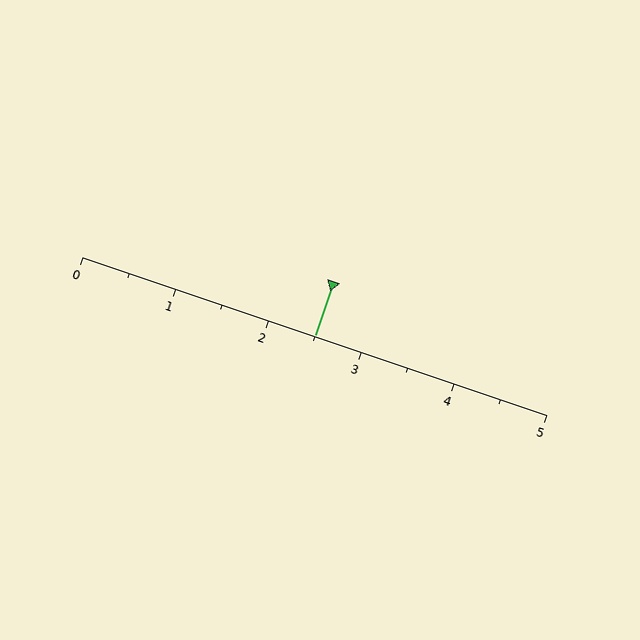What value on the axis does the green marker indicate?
The marker indicates approximately 2.5.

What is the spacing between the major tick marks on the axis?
The major ticks are spaced 1 apart.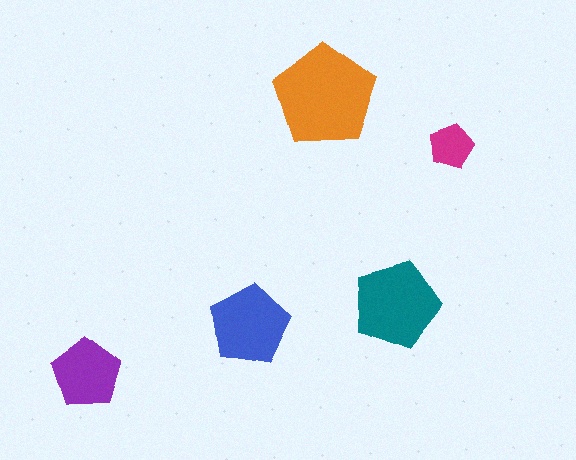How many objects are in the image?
There are 5 objects in the image.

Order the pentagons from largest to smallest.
the orange one, the teal one, the blue one, the purple one, the magenta one.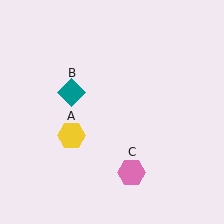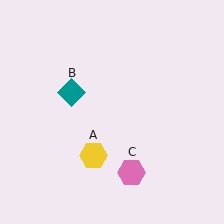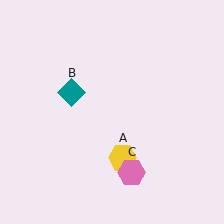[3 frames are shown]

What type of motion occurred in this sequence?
The yellow hexagon (object A) rotated counterclockwise around the center of the scene.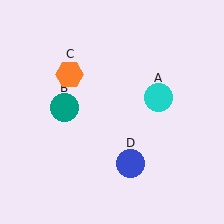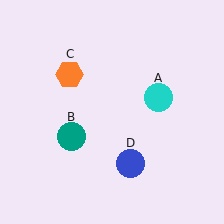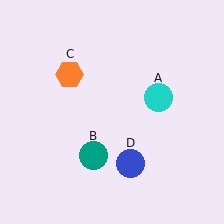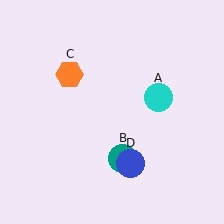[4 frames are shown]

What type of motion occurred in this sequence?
The teal circle (object B) rotated counterclockwise around the center of the scene.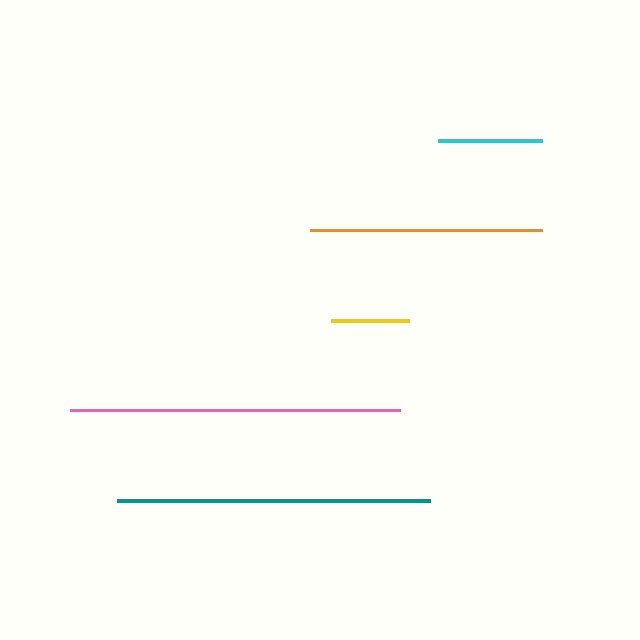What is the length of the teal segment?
The teal segment is approximately 314 pixels long.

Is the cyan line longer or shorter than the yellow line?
The cyan line is longer than the yellow line.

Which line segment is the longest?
The pink line is the longest at approximately 330 pixels.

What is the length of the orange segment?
The orange segment is approximately 232 pixels long.